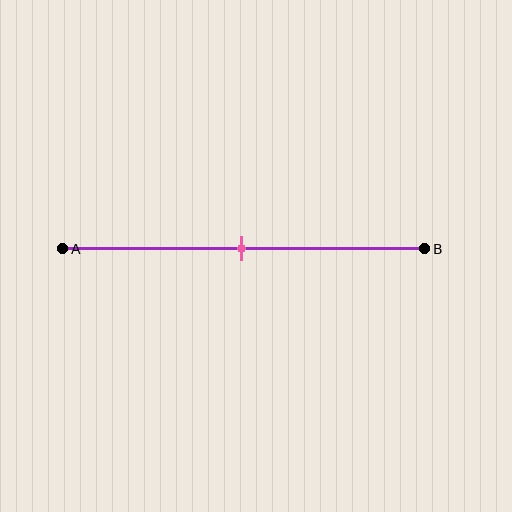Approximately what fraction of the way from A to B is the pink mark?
The pink mark is approximately 50% of the way from A to B.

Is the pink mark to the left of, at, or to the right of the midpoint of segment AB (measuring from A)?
The pink mark is approximately at the midpoint of segment AB.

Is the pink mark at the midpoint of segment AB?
Yes, the mark is approximately at the midpoint.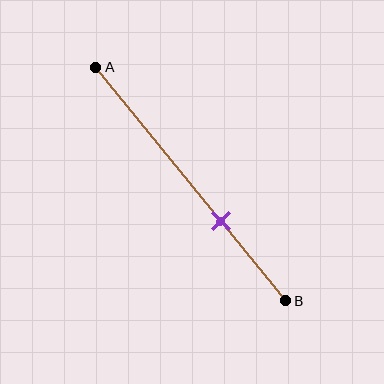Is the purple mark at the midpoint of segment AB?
No, the mark is at about 65% from A, not at the 50% midpoint.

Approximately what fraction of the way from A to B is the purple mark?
The purple mark is approximately 65% of the way from A to B.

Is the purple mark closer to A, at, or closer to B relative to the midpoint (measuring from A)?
The purple mark is closer to point B than the midpoint of segment AB.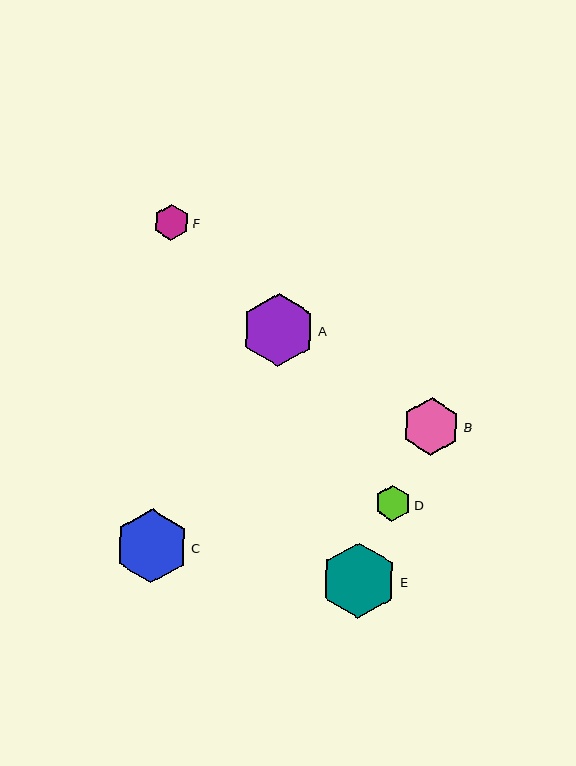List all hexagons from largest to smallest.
From largest to smallest: E, C, A, B, D, F.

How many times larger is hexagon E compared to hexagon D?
Hexagon E is approximately 2.1 times the size of hexagon D.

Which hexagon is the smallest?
Hexagon F is the smallest with a size of approximately 35 pixels.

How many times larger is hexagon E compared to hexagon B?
Hexagon E is approximately 1.3 times the size of hexagon B.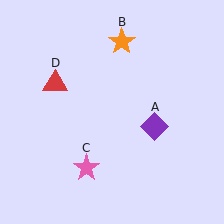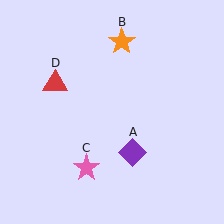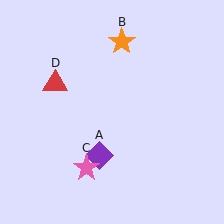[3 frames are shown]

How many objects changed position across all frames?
1 object changed position: purple diamond (object A).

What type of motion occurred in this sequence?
The purple diamond (object A) rotated clockwise around the center of the scene.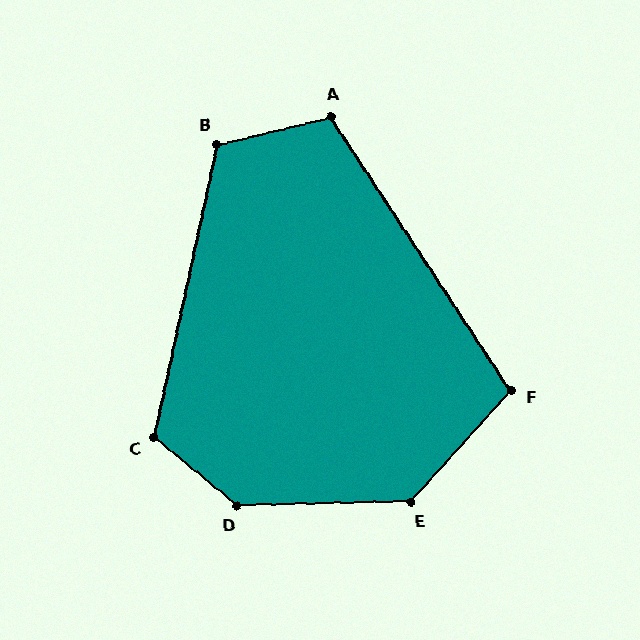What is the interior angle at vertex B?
Approximately 116 degrees (obtuse).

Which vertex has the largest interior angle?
D, at approximately 139 degrees.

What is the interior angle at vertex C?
Approximately 117 degrees (obtuse).